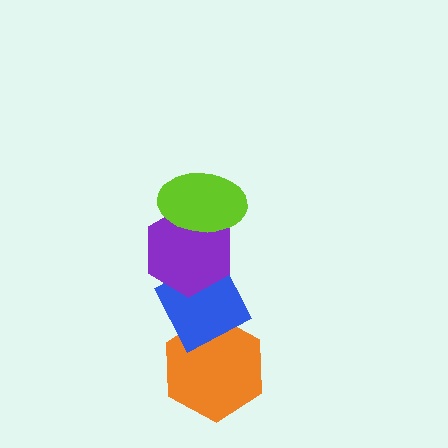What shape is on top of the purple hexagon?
The lime ellipse is on top of the purple hexagon.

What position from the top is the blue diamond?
The blue diamond is 3rd from the top.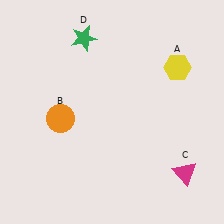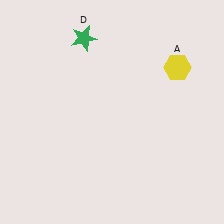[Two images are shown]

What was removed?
The magenta triangle (C), the orange circle (B) were removed in Image 2.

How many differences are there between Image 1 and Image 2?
There are 2 differences between the two images.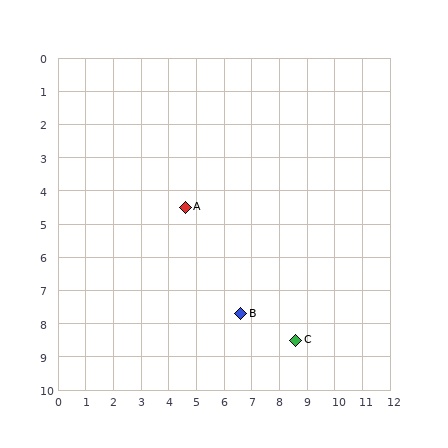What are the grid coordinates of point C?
Point C is at approximately (8.6, 8.5).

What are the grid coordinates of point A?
Point A is at approximately (4.6, 4.5).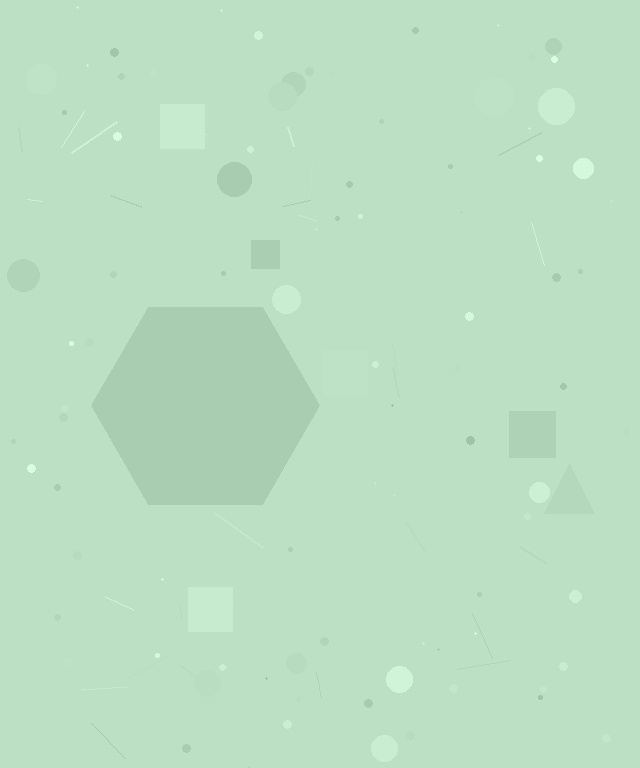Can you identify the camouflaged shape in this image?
The camouflaged shape is a hexagon.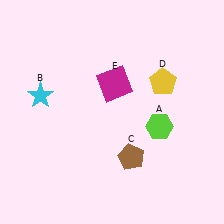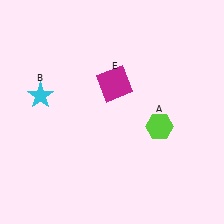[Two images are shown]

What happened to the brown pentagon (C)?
The brown pentagon (C) was removed in Image 2. It was in the bottom-right area of Image 1.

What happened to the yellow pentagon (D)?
The yellow pentagon (D) was removed in Image 2. It was in the top-right area of Image 1.